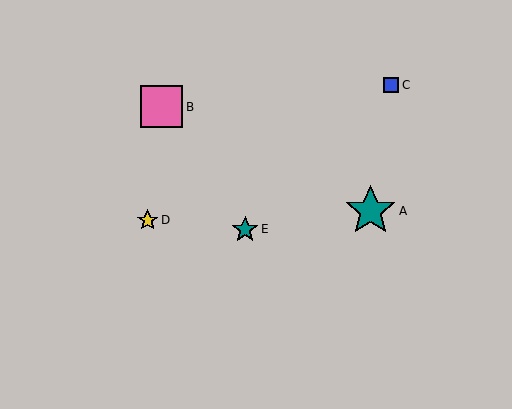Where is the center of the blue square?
The center of the blue square is at (391, 85).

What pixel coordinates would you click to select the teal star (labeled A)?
Click at (371, 211) to select the teal star A.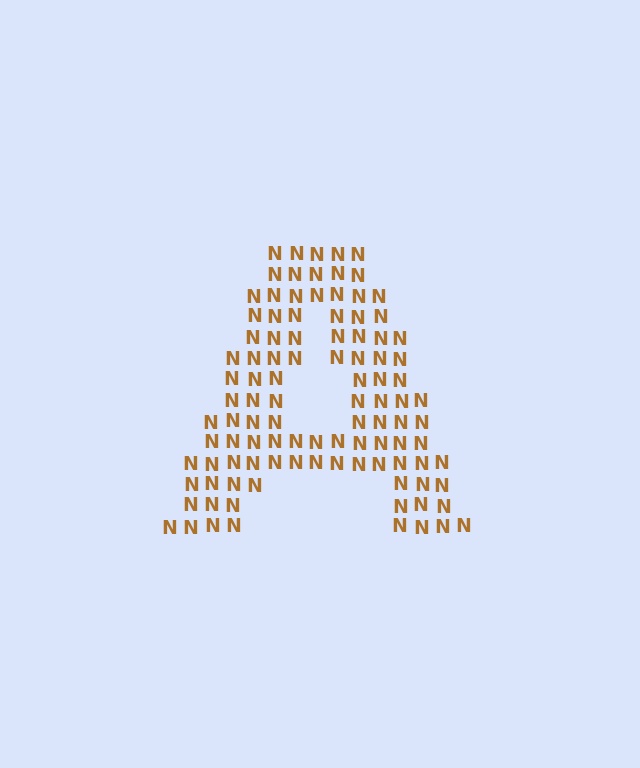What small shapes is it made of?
It is made of small letter N's.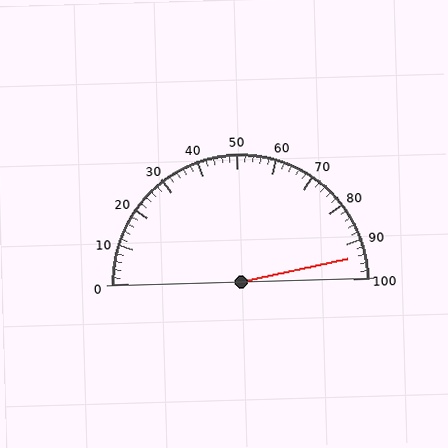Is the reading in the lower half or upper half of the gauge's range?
The reading is in the upper half of the range (0 to 100).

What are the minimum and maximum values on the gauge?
The gauge ranges from 0 to 100.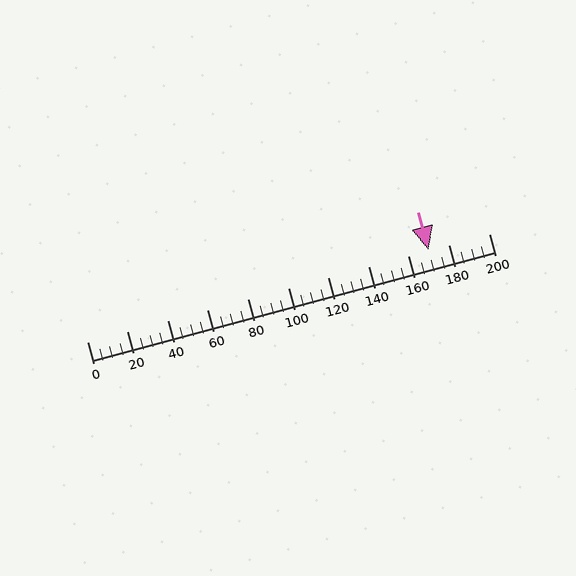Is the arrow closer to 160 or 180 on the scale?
The arrow is closer to 180.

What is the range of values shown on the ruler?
The ruler shows values from 0 to 200.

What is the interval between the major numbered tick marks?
The major tick marks are spaced 20 units apart.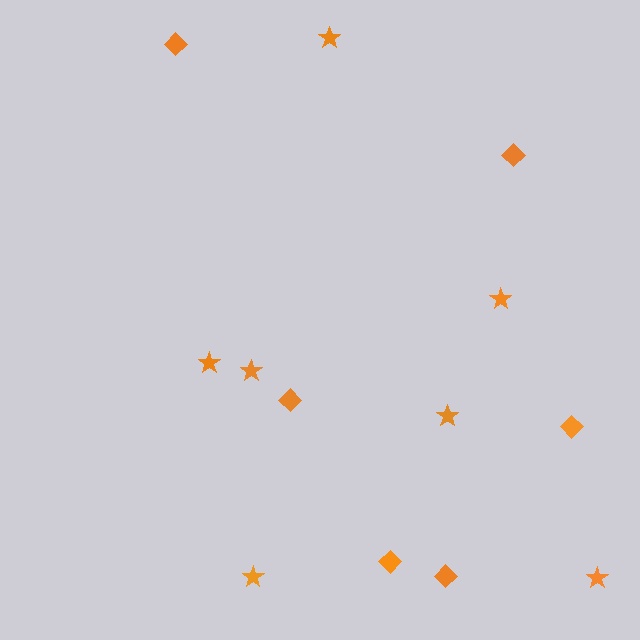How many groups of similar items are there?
There are 2 groups: one group of stars (7) and one group of diamonds (6).